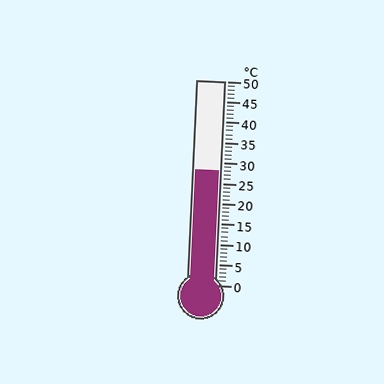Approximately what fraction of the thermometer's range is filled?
The thermometer is filled to approximately 55% of its range.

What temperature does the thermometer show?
The thermometer shows approximately 28°C.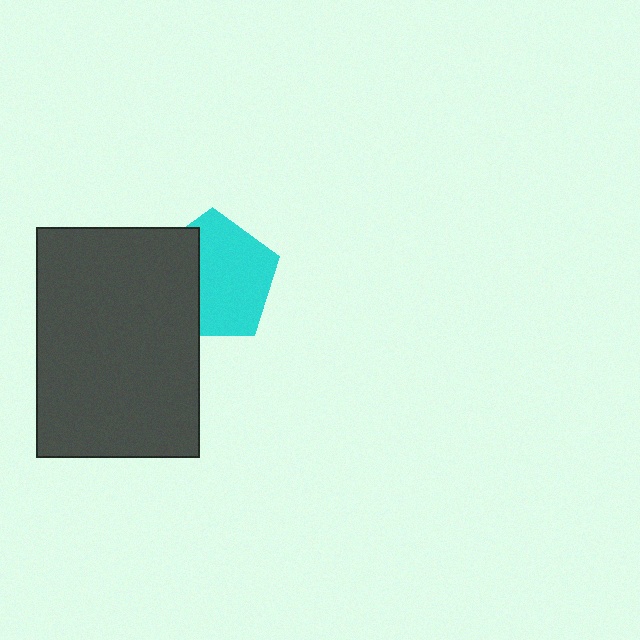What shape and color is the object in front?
The object in front is a dark gray rectangle.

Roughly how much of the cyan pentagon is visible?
About half of it is visible (roughly 64%).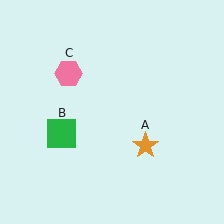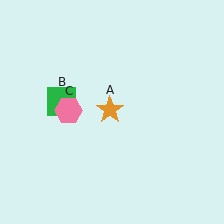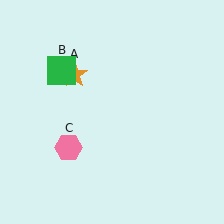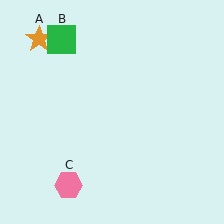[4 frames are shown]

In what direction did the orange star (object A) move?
The orange star (object A) moved up and to the left.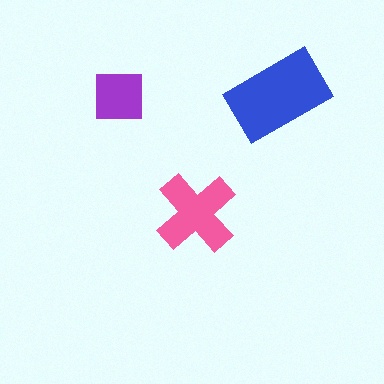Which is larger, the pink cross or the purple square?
The pink cross.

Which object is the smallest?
The purple square.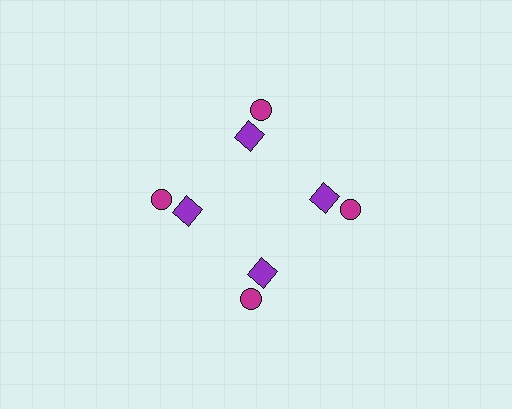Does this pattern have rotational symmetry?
Yes, this pattern has 4-fold rotational symmetry. It looks the same after rotating 90 degrees around the center.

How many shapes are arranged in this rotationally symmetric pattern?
There are 8 shapes, arranged in 4 groups of 2.